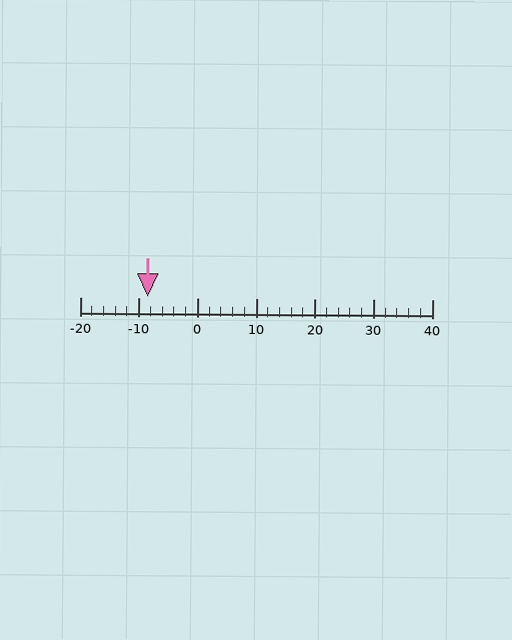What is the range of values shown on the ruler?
The ruler shows values from -20 to 40.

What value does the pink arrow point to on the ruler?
The pink arrow points to approximately -8.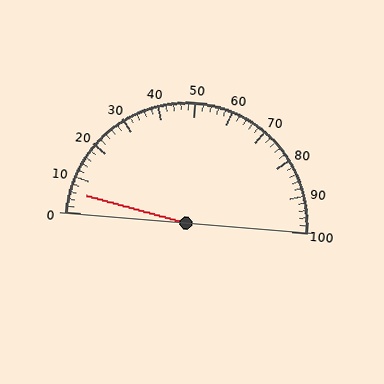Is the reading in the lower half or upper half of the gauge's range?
The reading is in the lower half of the range (0 to 100).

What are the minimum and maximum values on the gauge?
The gauge ranges from 0 to 100.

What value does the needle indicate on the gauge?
The needle indicates approximately 6.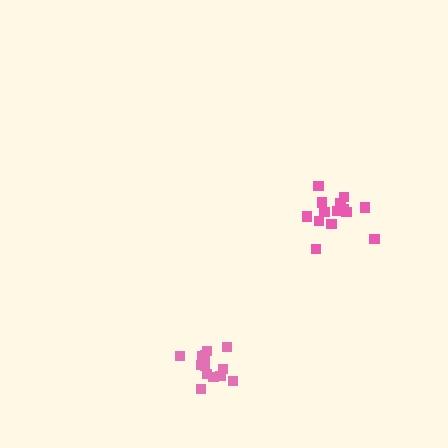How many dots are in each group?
Group 1: 13 dots, Group 2: 14 dots (27 total).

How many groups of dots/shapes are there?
There are 2 groups.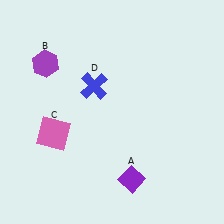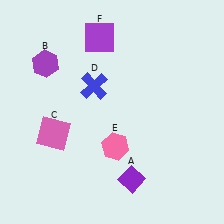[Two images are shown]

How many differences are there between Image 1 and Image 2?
There are 2 differences between the two images.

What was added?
A pink hexagon (E), a purple square (F) were added in Image 2.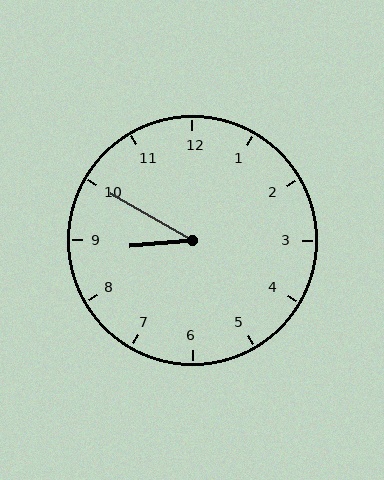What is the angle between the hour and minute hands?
Approximately 35 degrees.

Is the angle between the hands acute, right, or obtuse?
It is acute.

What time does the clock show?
8:50.